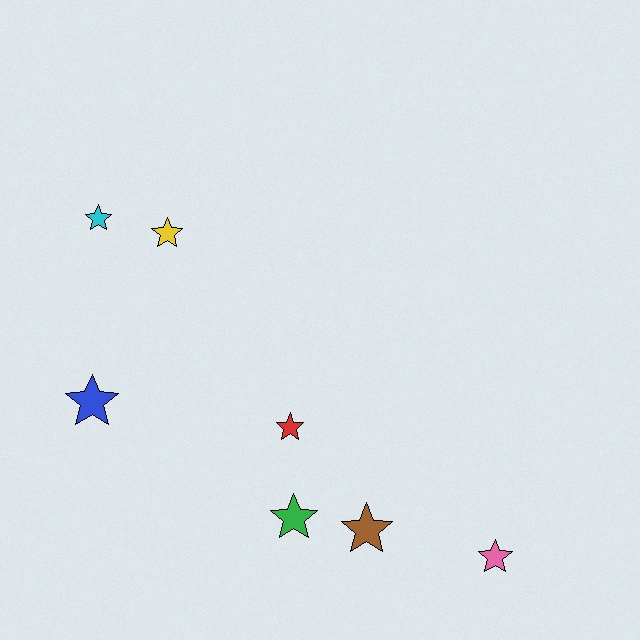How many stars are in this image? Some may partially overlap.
There are 7 stars.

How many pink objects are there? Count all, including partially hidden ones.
There is 1 pink object.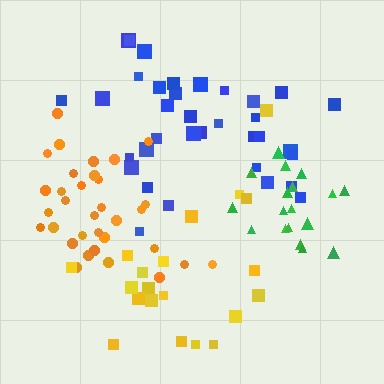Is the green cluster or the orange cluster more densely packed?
Orange.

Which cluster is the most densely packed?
Orange.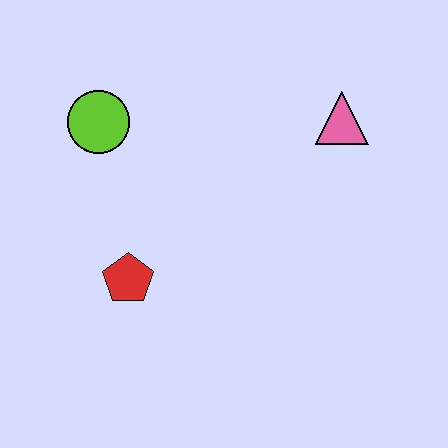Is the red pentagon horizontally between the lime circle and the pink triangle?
Yes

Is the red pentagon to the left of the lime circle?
No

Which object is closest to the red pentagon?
The lime circle is closest to the red pentagon.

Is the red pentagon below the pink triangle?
Yes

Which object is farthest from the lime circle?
The pink triangle is farthest from the lime circle.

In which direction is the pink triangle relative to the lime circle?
The pink triangle is to the right of the lime circle.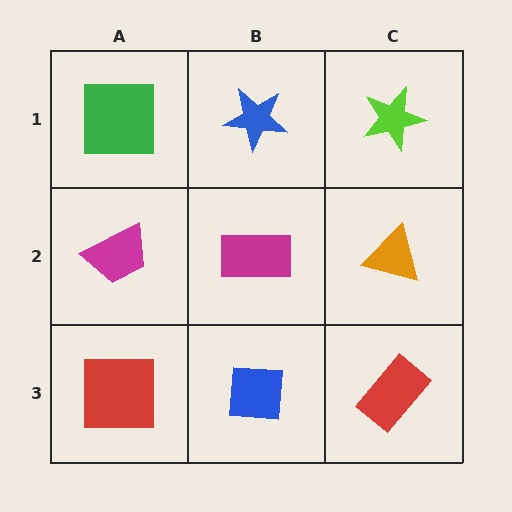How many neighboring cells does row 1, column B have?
3.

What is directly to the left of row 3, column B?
A red square.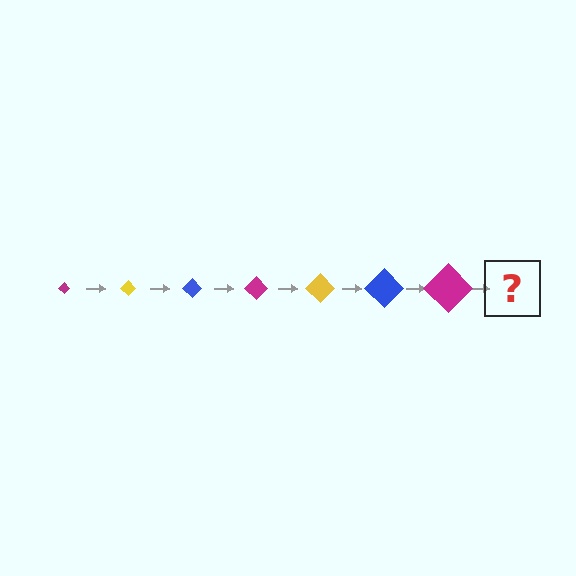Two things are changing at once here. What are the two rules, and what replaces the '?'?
The two rules are that the diamond grows larger each step and the color cycles through magenta, yellow, and blue. The '?' should be a yellow diamond, larger than the previous one.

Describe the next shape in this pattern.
It should be a yellow diamond, larger than the previous one.